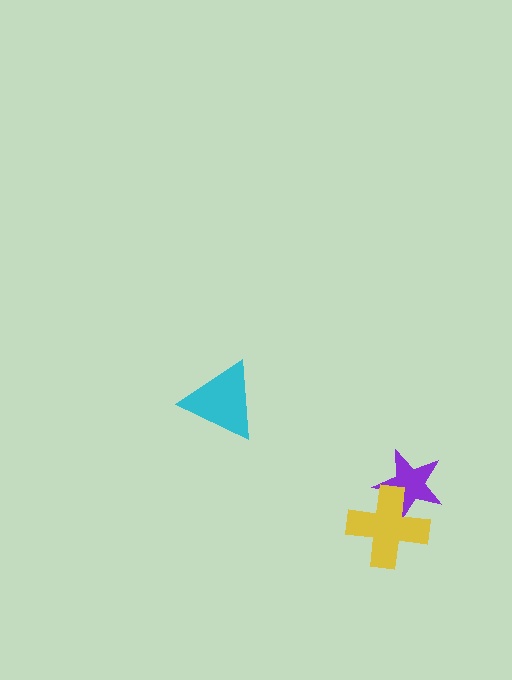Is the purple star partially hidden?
Yes, it is partially covered by another shape.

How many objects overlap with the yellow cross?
1 object overlaps with the yellow cross.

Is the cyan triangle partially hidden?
No, no other shape covers it.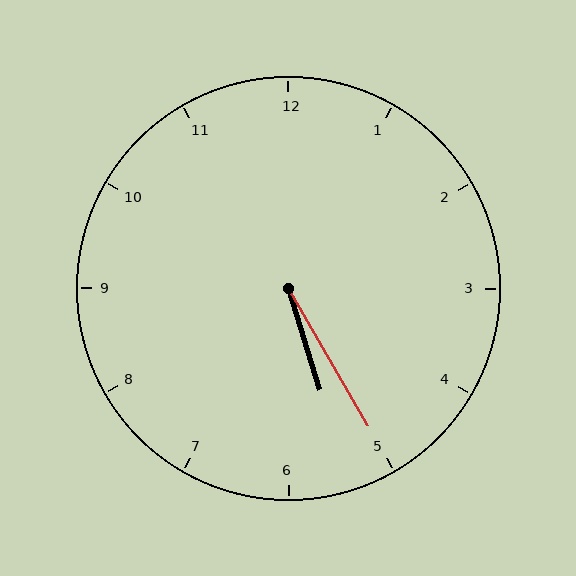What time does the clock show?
5:25.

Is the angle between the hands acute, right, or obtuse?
It is acute.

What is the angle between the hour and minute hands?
Approximately 12 degrees.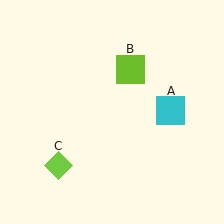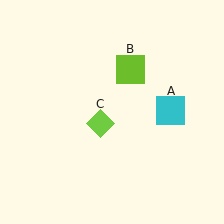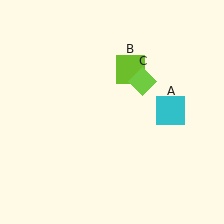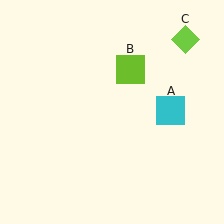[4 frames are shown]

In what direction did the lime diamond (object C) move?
The lime diamond (object C) moved up and to the right.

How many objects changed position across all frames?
1 object changed position: lime diamond (object C).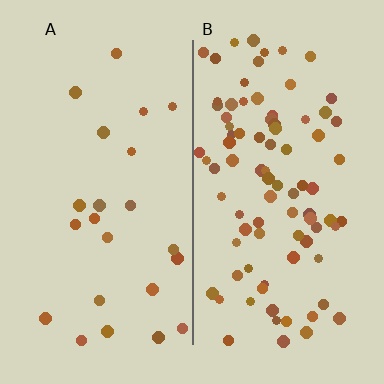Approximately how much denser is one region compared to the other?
Approximately 3.8× — region B over region A.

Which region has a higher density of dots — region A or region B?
B (the right).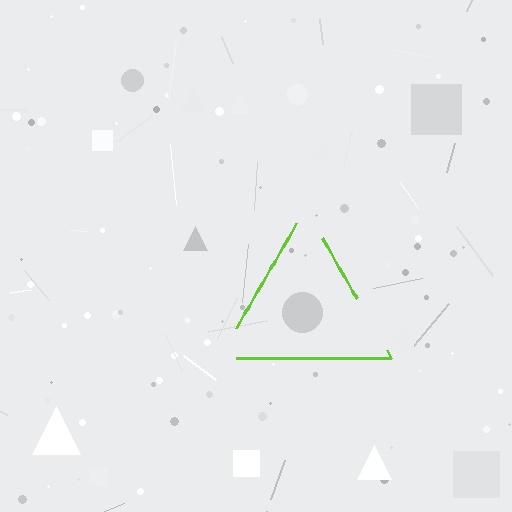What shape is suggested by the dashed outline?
The dashed outline suggests a triangle.